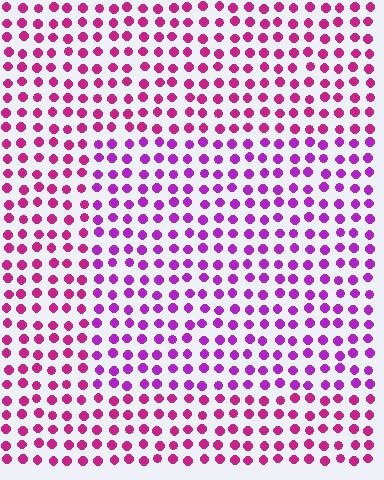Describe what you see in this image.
The image is filled with small magenta elements in a uniform arrangement. A rectangle-shaped region is visible where the elements are tinted to a slightly different hue, forming a subtle color boundary.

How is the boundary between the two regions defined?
The boundary is defined purely by a slight shift in hue (about 31 degrees). Spacing, size, and orientation are identical on both sides.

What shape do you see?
I see a rectangle.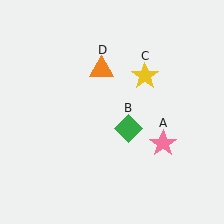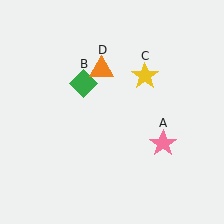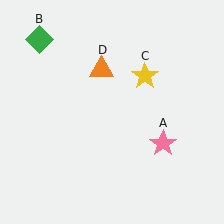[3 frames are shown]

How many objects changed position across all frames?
1 object changed position: green diamond (object B).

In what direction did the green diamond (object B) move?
The green diamond (object B) moved up and to the left.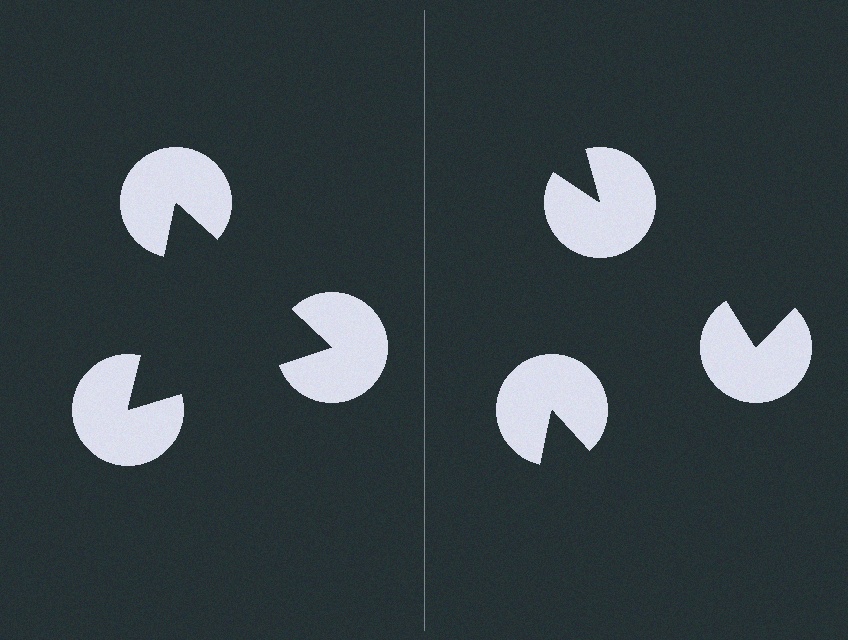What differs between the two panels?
The pac-man discs are positioned identically on both sides; only the wedge orientations differ. On the left they align to a triangle; on the right they are misaligned.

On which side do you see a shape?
An illusory triangle appears on the left side. On the right side the wedge cuts are rotated, so no coherent shape forms.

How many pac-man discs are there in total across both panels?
6 — 3 on each side.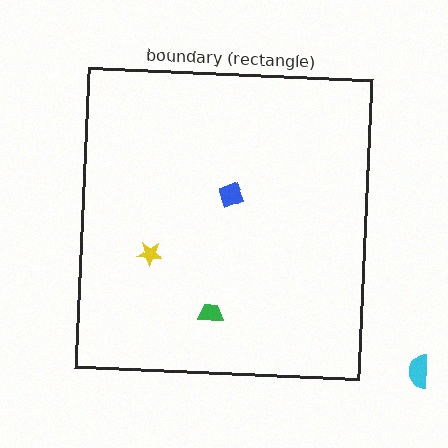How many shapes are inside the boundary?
3 inside, 1 outside.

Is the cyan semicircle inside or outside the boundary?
Outside.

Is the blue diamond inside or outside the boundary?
Inside.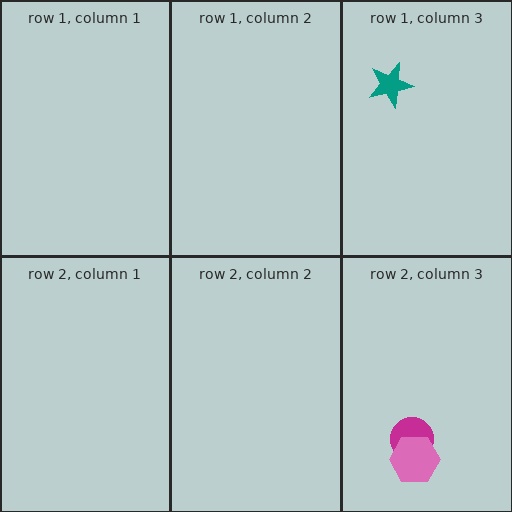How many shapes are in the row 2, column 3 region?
2.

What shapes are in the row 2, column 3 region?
The magenta circle, the pink hexagon.